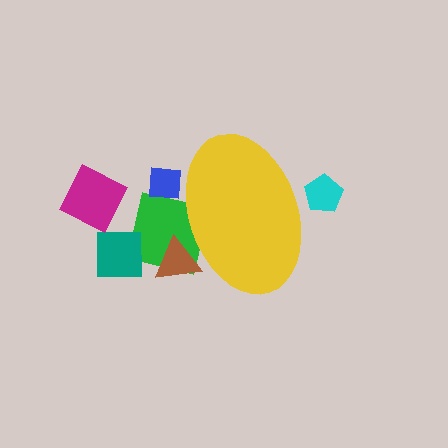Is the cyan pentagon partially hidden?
Yes, the cyan pentagon is partially hidden behind the yellow ellipse.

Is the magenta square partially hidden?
No, the magenta square is fully visible.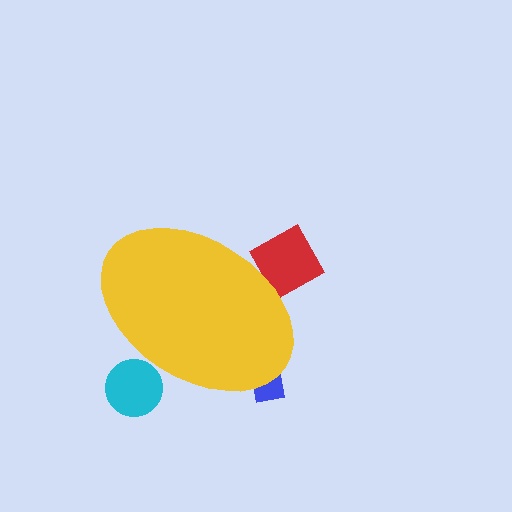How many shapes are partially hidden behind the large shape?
3 shapes are partially hidden.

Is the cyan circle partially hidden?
Yes, the cyan circle is partially hidden behind the yellow ellipse.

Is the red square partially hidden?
Yes, the red square is partially hidden behind the yellow ellipse.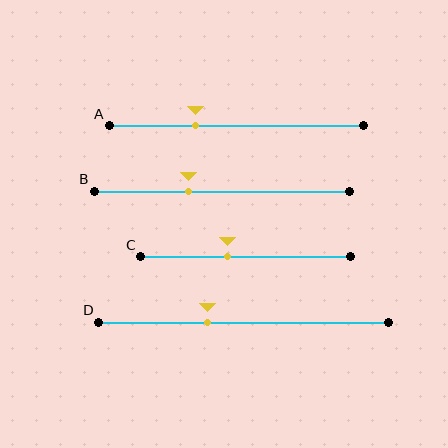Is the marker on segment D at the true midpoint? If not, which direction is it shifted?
No, the marker on segment D is shifted to the left by about 12% of the segment length.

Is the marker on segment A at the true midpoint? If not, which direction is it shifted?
No, the marker on segment A is shifted to the left by about 16% of the segment length.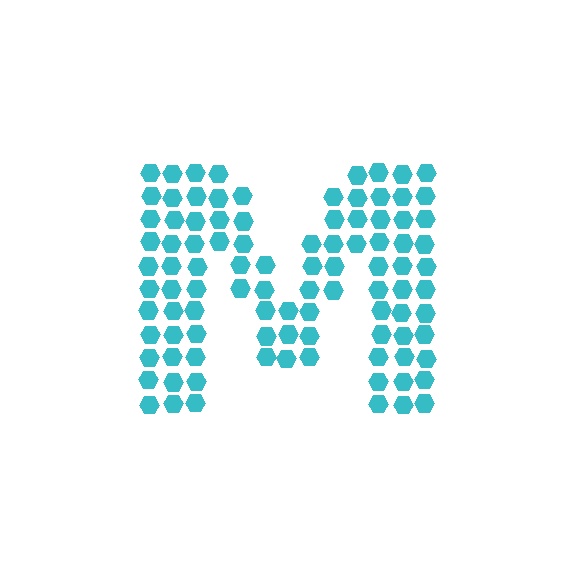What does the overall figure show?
The overall figure shows the letter M.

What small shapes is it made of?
It is made of small hexagons.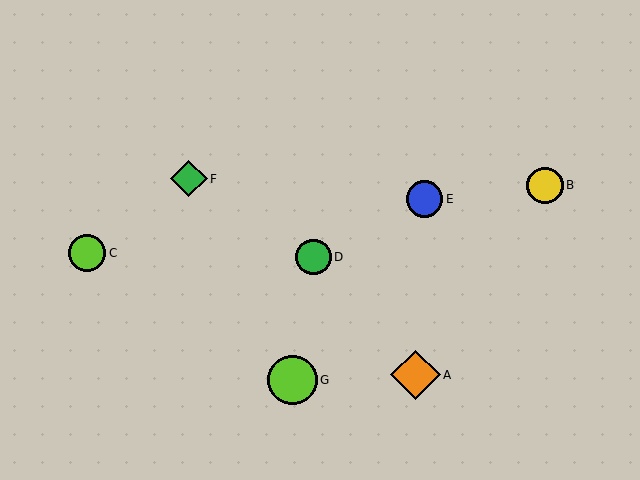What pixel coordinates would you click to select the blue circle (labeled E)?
Click at (425, 199) to select the blue circle E.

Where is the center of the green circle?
The center of the green circle is at (314, 257).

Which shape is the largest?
The lime circle (labeled G) is the largest.